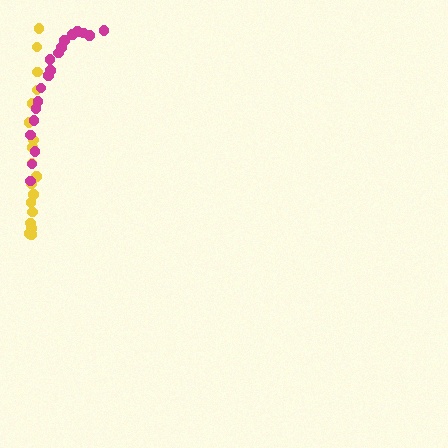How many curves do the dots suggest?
There are 2 distinct paths.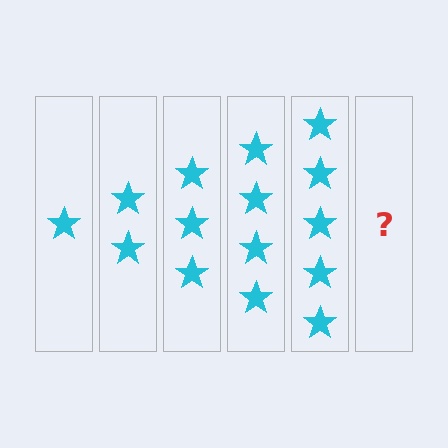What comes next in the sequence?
The next element should be 6 stars.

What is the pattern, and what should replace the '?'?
The pattern is that each step adds one more star. The '?' should be 6 stars.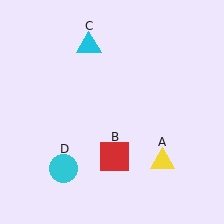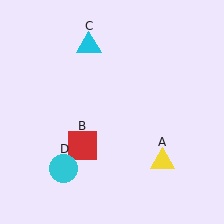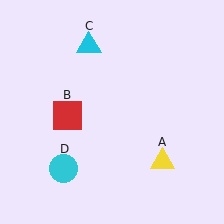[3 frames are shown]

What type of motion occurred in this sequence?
The red square (object B) rotated clockwise around the center of the scene.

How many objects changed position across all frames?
1 object changed position: red square (object B).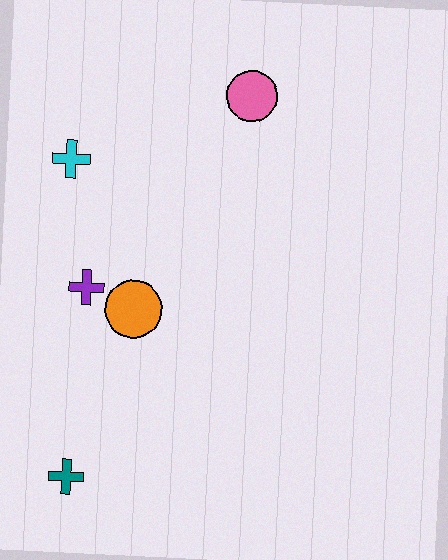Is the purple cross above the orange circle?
Yes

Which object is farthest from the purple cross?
The pink circle is farthest from the purple cross.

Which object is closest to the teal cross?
The orange circle is closest to the teal cross.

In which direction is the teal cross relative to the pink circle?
The teal cross is below the pink circle.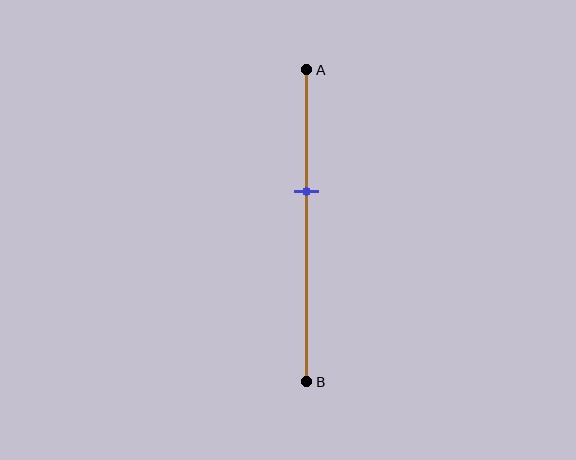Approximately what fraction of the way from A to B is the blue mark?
The blue mark is approximately 40% of the way from A to B.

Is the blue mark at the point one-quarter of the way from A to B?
No, the mark is at about 40% from A, not at the 25% one-quarter point.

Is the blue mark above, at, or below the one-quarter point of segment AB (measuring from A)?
The blue mark is below the one-quarter point of segment AB.